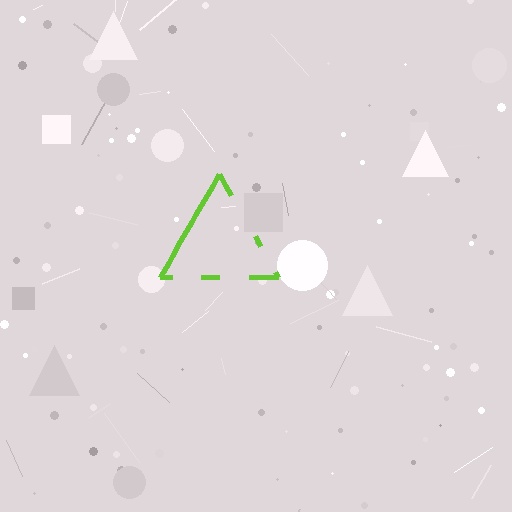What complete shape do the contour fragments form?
The contour fragments form a triangle.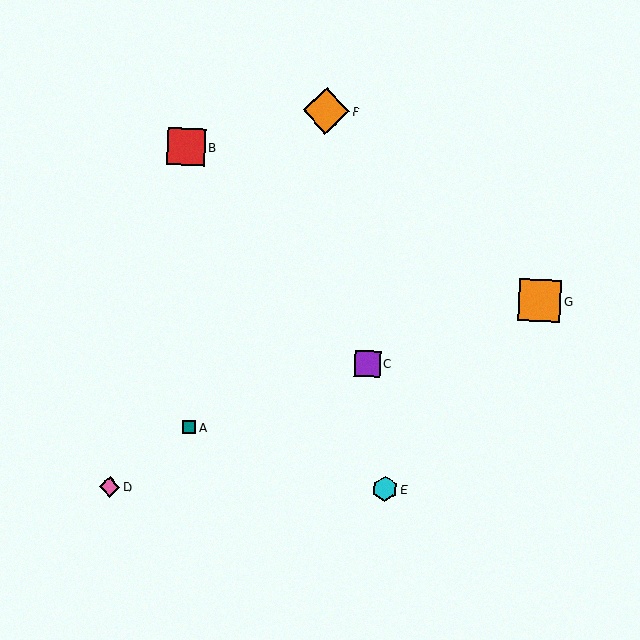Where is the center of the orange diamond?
The center of the orange diamond is at (326, 111).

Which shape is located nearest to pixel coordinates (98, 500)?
The pink diamond (labeled D) at (110, 487) is nearest to that location.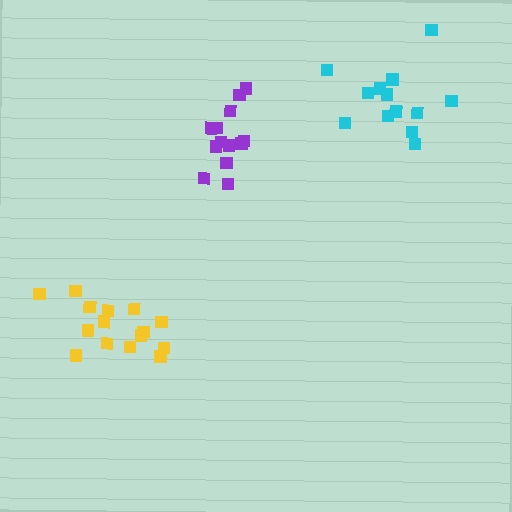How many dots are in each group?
Group 1: 15 dots, Group 2: 13 dots, Group 3: 14 dots (42 total).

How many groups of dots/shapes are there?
There are 3 groups.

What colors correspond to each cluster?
The clusters are colored: yellow, purple, cyan.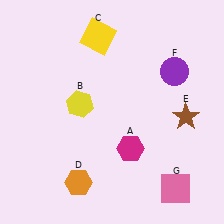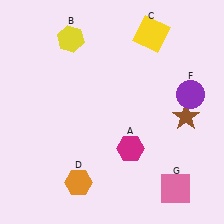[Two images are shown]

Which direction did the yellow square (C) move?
The yellow square (C) moved right.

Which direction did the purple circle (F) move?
The purple circle (F) moved down.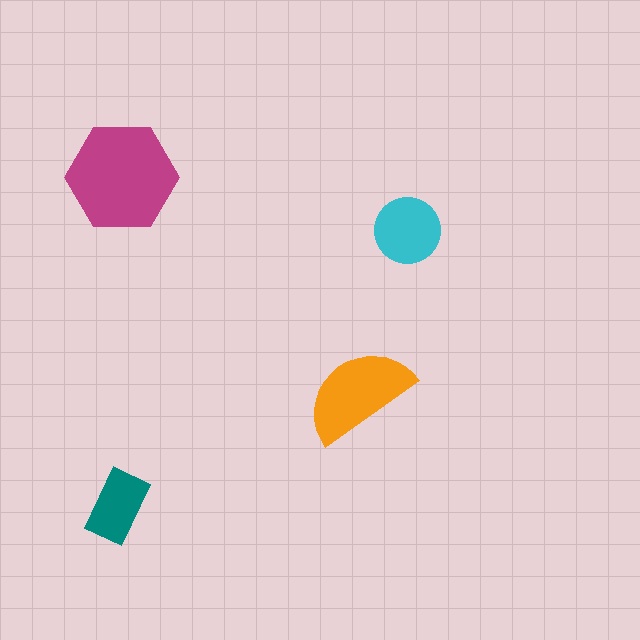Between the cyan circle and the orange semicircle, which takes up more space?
The orange semicircle.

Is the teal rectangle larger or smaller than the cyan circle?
Smaller.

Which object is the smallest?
The teal rectangle.